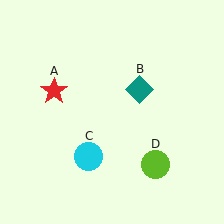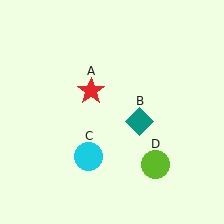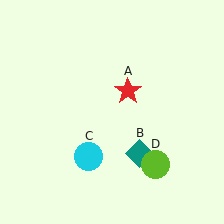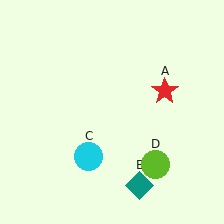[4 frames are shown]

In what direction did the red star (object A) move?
The red star (object A) moved right.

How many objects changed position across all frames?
2 objects changed position: red star (object A), teal diamond (object B).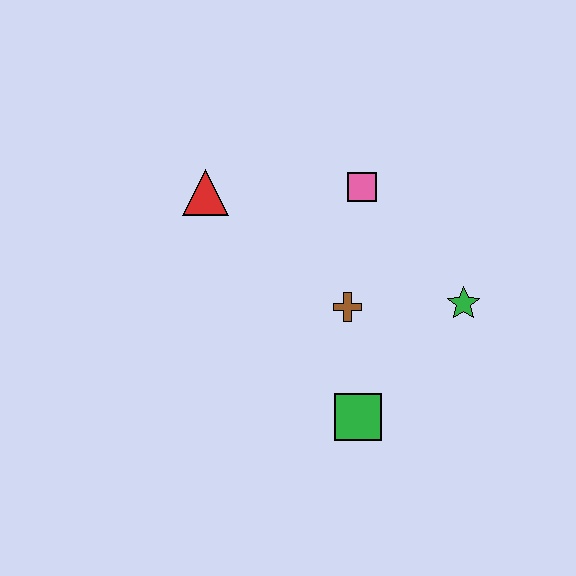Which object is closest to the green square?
The brown cross is closest to the green square.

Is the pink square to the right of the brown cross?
Yes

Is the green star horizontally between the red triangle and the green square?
No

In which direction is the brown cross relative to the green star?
The brown cross is to the left of the green star.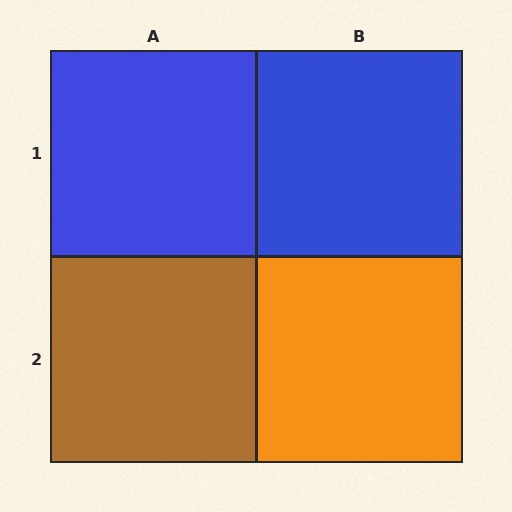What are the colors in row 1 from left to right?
Blue, blue.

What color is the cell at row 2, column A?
Brown.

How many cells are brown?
1 cell is brown.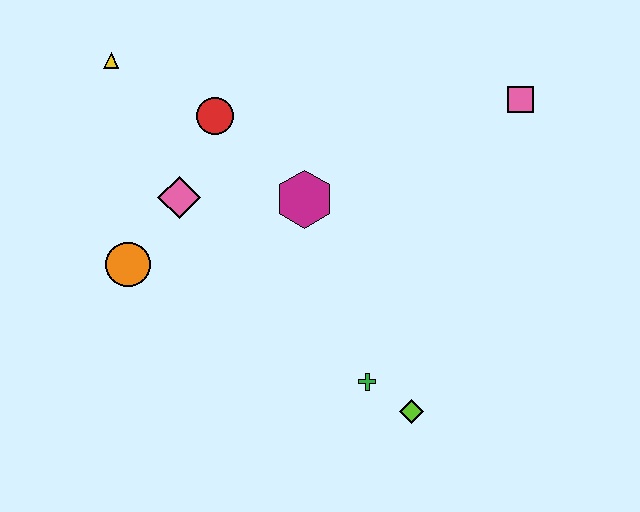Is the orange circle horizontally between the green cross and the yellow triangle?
Yes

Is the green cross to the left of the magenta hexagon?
No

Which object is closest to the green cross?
The lime diamond is closest to the green cross.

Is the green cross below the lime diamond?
No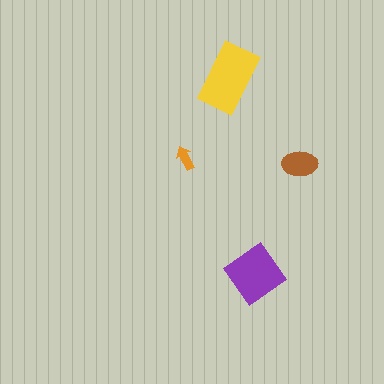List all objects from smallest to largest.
The orange arrow, the brown ellipse, the purple diamond, the yellow rectangle.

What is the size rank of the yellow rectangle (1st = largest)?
1st.